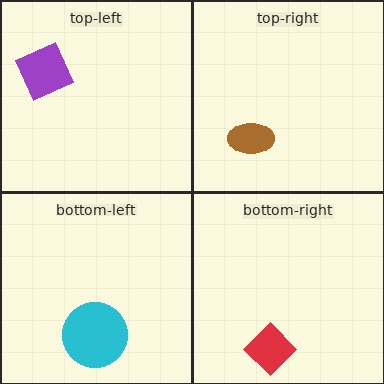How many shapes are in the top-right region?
1.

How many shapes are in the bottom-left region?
1.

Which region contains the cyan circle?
The bottom-left region.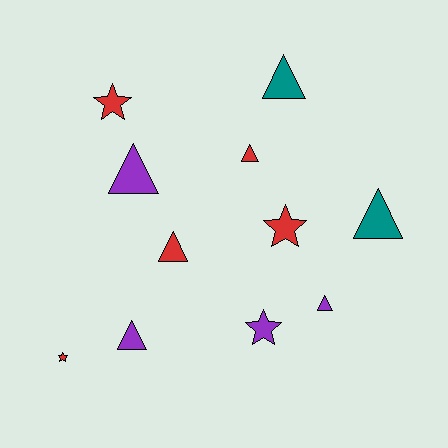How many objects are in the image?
There are 11 objects.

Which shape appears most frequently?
Triangle, with 7 objects.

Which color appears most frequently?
Red, with 5 objects.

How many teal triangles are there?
There are 2 teal triangles.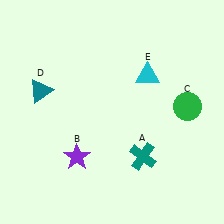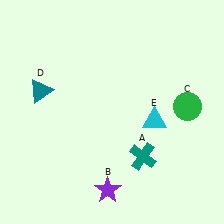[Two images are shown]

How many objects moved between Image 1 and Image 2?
2 objects moved between the two images.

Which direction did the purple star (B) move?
The purple star (B) moved down.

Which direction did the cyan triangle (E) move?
The cyan triangle (E) moved down.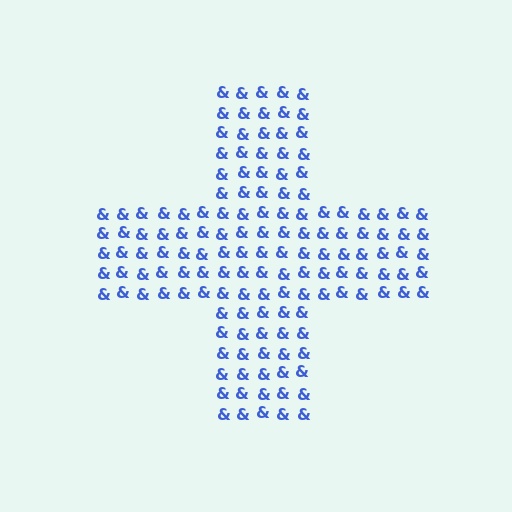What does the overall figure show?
The overall figure shows a cross.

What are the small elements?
The small elements are ampersands.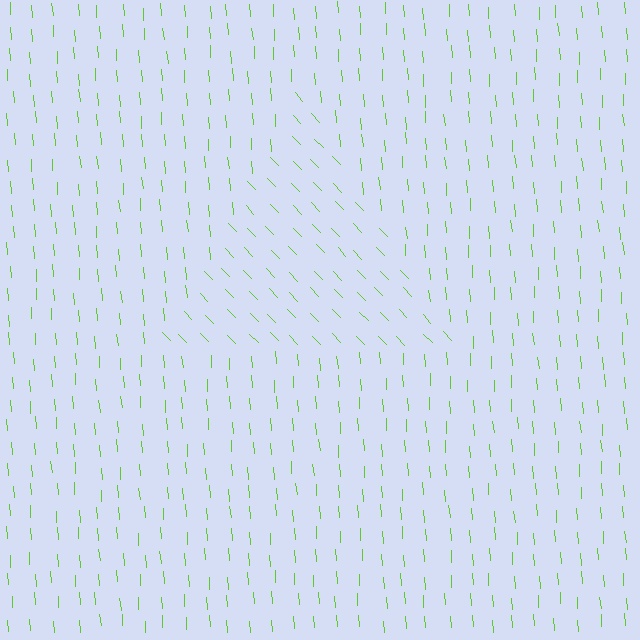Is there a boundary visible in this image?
Yes, there is a texture boundary formed by a change in line orientation.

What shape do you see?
I see a triangle.